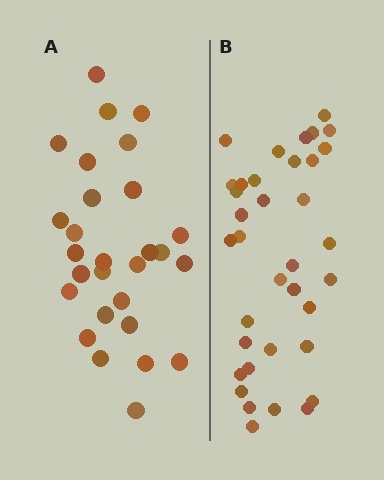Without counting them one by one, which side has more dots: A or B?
Region B (the right region) has more dots.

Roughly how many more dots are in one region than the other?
Region B has roughly 8 or so more dots than region A.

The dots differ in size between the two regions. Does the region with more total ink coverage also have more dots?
No. Region A has more total ink coverage because its dots are larger, but region B actually contains more individual dots. Total area can be misleading — the number of items is what matters here.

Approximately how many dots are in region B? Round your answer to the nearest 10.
About 40 dots. (The exact count is 36, which rounds to 40.)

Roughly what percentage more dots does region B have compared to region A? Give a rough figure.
About 30% more.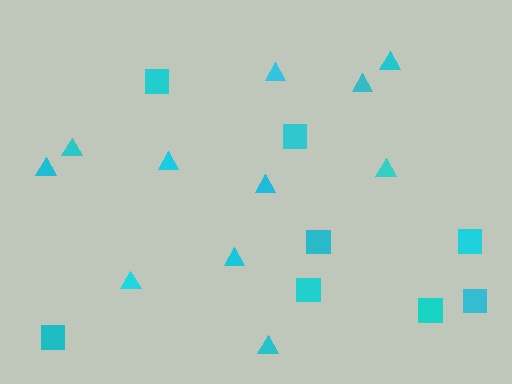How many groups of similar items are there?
There are 2 groups: one group of squares (8) and one group of triangles (11).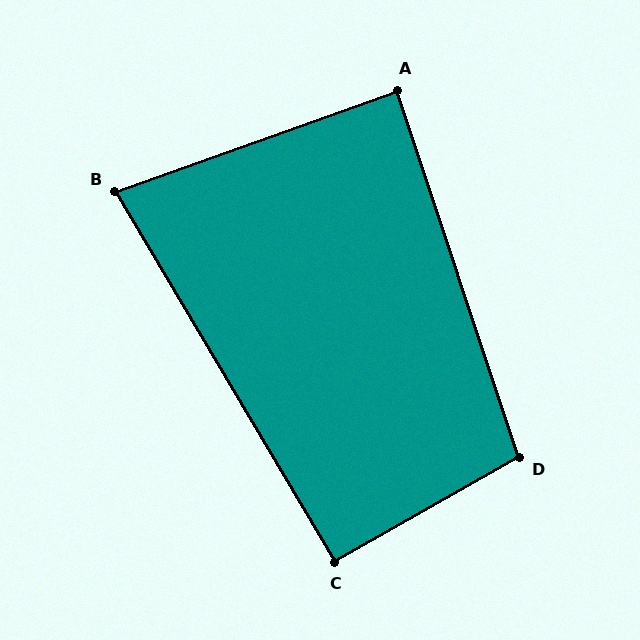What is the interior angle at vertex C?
Approximately 91 degrees (approximately right).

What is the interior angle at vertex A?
Approximately 89 degrees (approximately right).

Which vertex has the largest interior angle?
D, at approximately 101 degrees.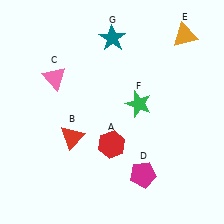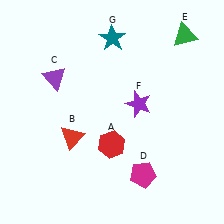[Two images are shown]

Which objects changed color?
C changed from pink to purple. E changed from orange to green. F changed from green to purple.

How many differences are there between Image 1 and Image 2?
There are 3 differences between the two images.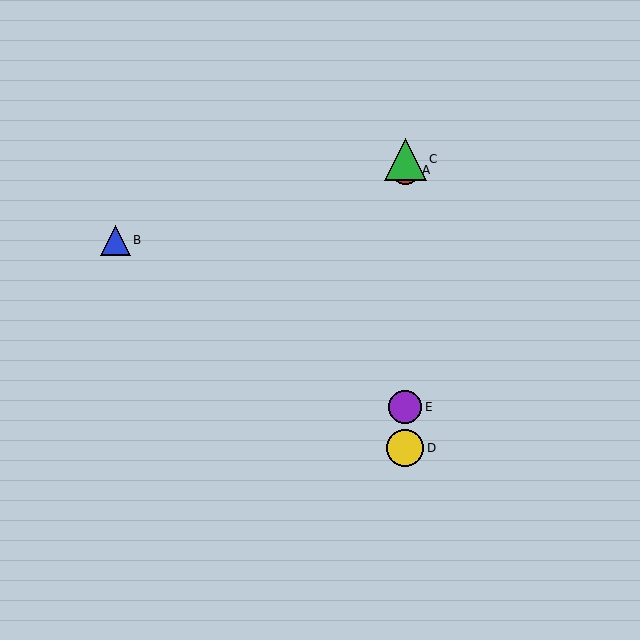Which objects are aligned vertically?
Objects A, C, D, E are aligned vertically.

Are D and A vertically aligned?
Yes, both are at x≈405.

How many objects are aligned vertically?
4 objects (A, C, D, E) are aligned vertically.